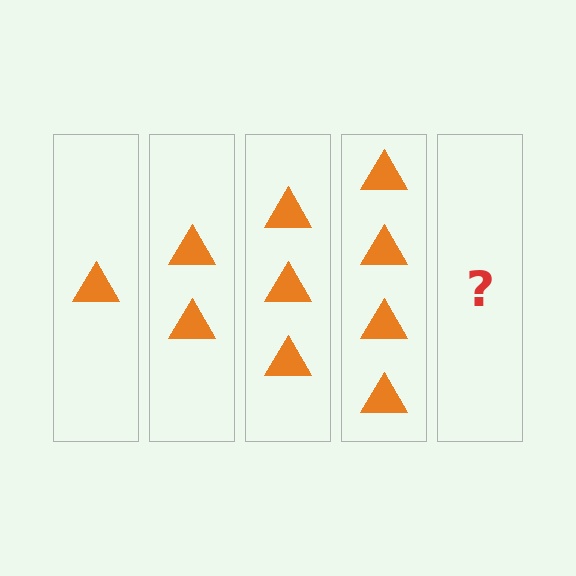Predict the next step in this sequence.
The next step is 5 triangles.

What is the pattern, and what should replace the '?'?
The pattern is that each step adds one more triangle. The '?' should be 5 triangles.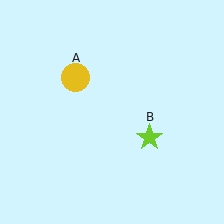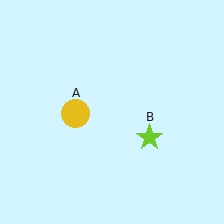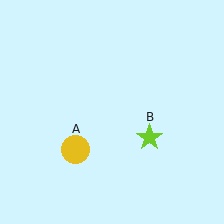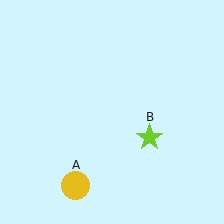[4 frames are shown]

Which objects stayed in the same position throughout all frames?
Lime star (object B) remained stationary.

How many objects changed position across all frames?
1 object changed position: yellow circle (object A).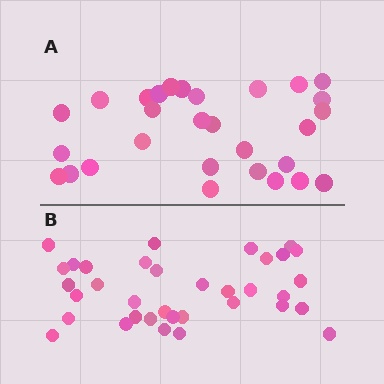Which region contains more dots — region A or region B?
Region B (the bottom region) has more dots.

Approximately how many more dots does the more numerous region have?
Region B has about 6 more dots than region A.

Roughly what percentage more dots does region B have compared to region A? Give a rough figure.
About 20% more.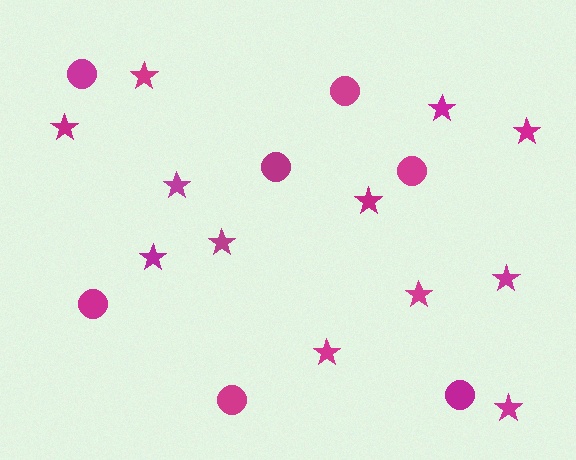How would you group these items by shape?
There are 2 groups: one group of stars (12) and one group of circles (7).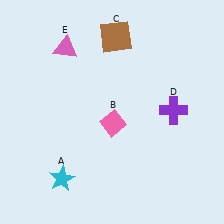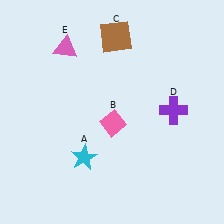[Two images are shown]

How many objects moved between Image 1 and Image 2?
1 object moved between the two images.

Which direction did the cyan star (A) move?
The cyan star (A) moved right.